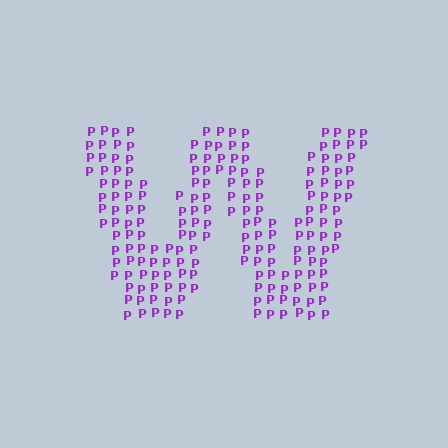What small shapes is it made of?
It is made of small letter P's.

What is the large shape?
The large shape is the letter W.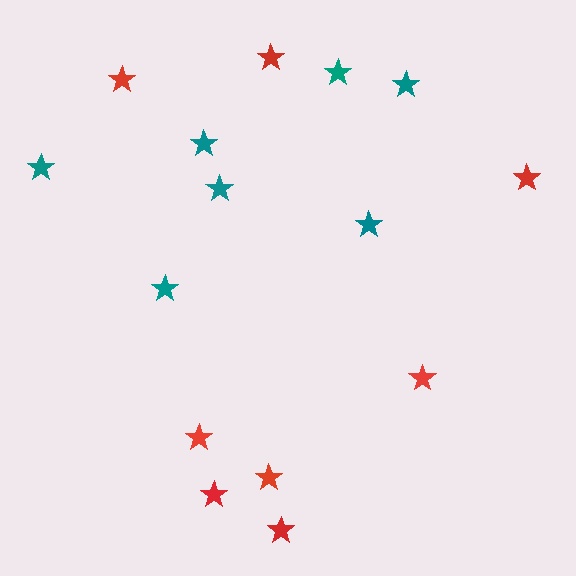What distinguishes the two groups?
There are 2 groups: one group of teal stars (7) and one group of red stars (8).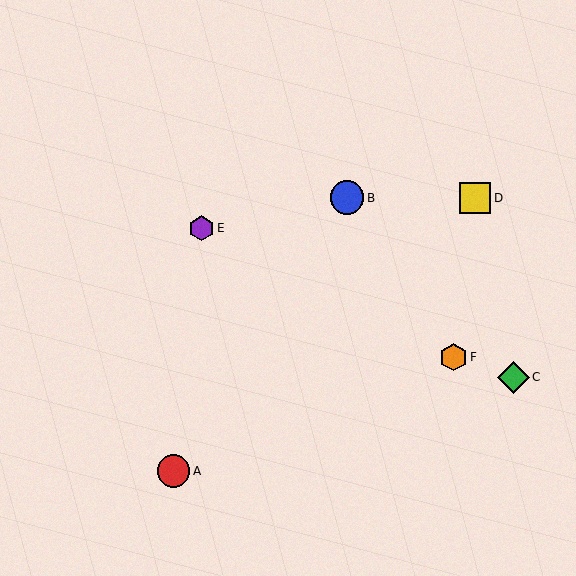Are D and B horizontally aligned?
Yes, both are at y≈198.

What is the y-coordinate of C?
Object C is at y≈377.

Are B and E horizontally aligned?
No, B is at y≈198 and E is at y≈228.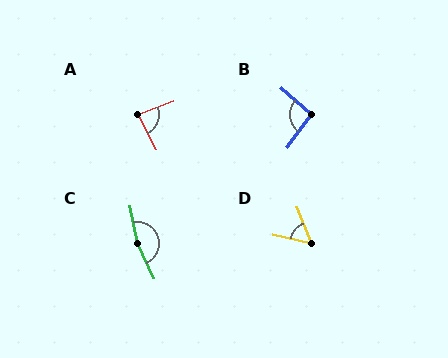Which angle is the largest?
C, at approximately 166 degrees.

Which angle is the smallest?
D, at approximately 56 degrees.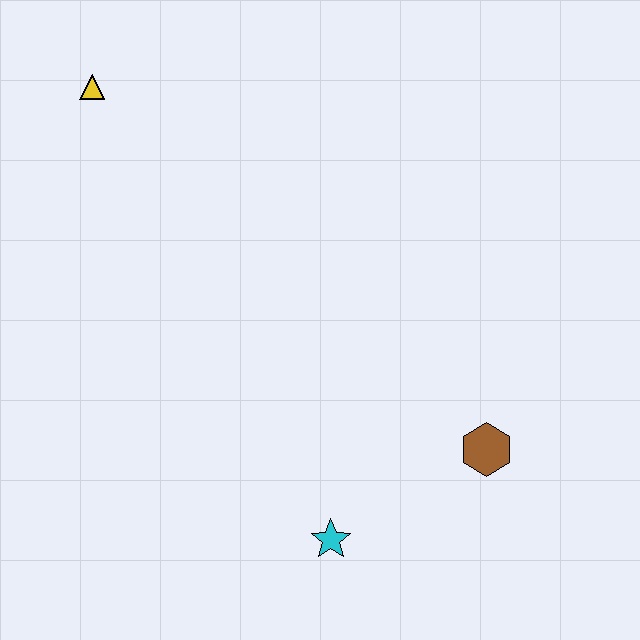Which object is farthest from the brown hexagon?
The yellow triangle is farthest from the brown hexagon.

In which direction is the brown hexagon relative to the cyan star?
The brown hexagon is to the right of the cyan star.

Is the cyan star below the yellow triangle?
Yes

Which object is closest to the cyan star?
The brown hexagon is closest to the cyan star.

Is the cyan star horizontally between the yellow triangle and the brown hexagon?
Yes